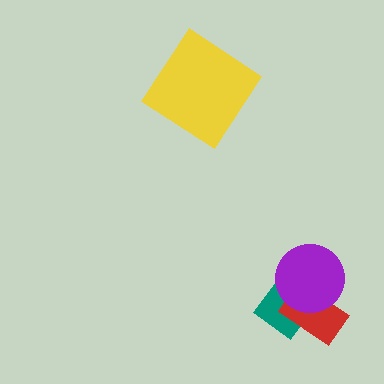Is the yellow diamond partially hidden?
No, no other shape covers it.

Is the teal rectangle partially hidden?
Yes, it is partially covered by another shape.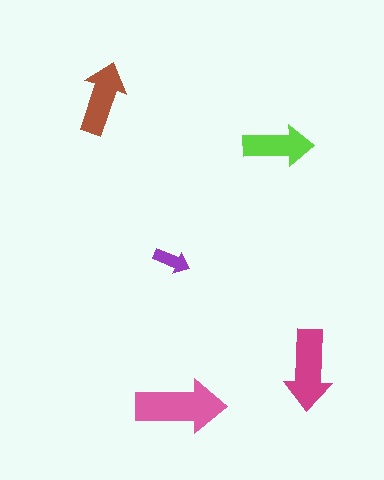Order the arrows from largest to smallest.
the pink one, the magenta one, the brown one, the lime one, the purple one.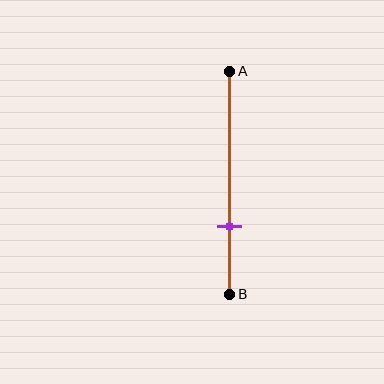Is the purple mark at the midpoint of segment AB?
No, the mark is at about 70% from A, not at the 50% midpoint.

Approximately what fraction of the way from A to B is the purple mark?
The purple mark is approximately 70% of the way from A to B.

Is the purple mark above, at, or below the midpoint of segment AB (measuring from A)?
The purple mark is below the midpoint of segment AB.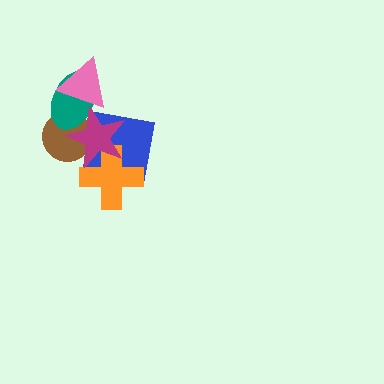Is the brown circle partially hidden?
Yes, it is partially covered by another shape.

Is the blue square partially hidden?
Yes, it is partially covered by another shape.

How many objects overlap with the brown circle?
3 objects overlap with the brown circle.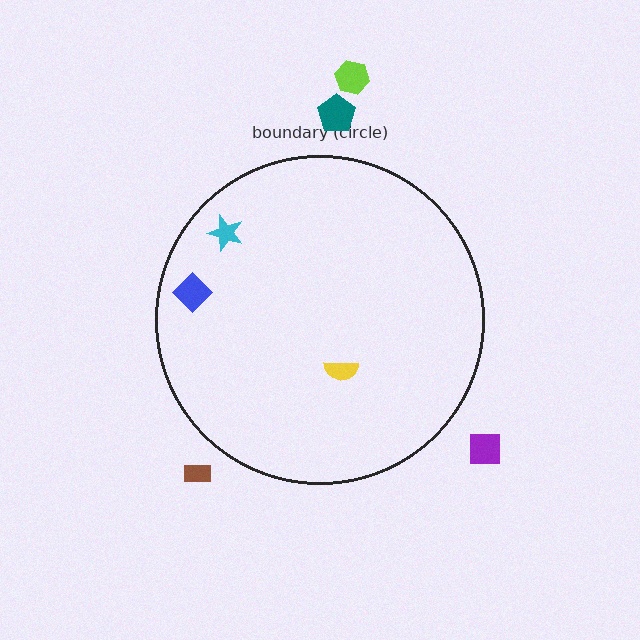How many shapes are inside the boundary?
3 inside, 4 outside.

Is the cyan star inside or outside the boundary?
Inside.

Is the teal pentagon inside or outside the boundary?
Outside.